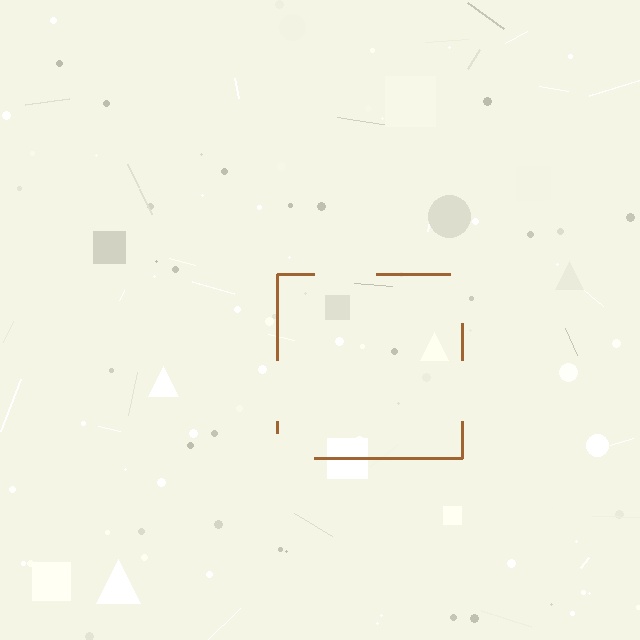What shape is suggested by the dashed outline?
The dashed outline suggests a square.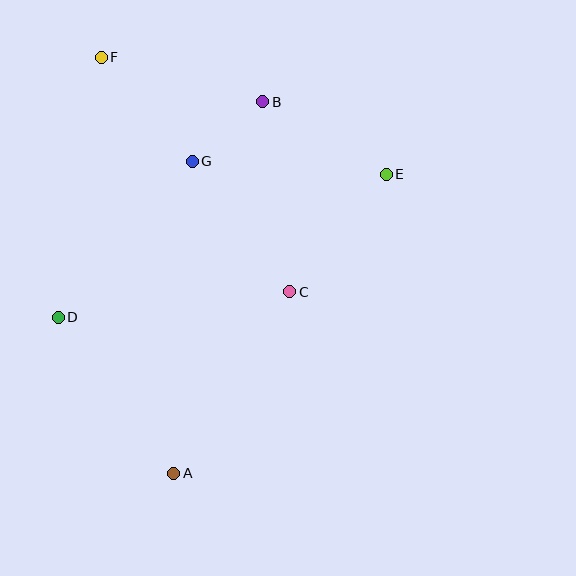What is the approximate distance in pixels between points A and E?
The distance between A and E is approximately 367 pixels.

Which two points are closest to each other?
Points B and G are closest to each other.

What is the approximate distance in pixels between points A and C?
The distance between A and C is approximately 216 pixels.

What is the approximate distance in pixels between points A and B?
The distance between A and B is approximately 382 pixels.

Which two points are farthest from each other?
Points A and F are farthest from each other.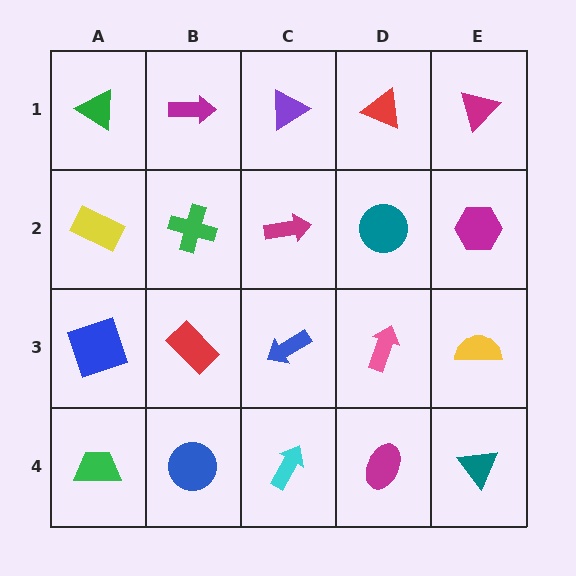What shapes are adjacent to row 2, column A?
A green triangle (row 1, column A), a blue square (row 3, column A), a green cross (row 2, column B).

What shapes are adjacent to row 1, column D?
A teal circle (row 2, column D), a purple triangle (row 1, column C), a magenta triangle (row 1, column E).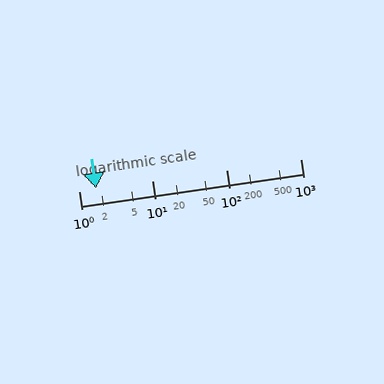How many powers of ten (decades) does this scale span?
The scale spans 3 decades, from 1 to 1000.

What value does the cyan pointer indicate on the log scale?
The pointer indicates approximately 1.7.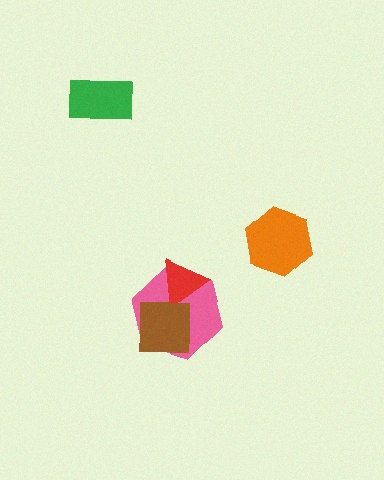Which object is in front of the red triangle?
The brown square is in front of the red triangle.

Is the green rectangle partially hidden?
No, no other shape covers it.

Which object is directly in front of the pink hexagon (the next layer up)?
The red triangle is directly in front of the pink hexagon.